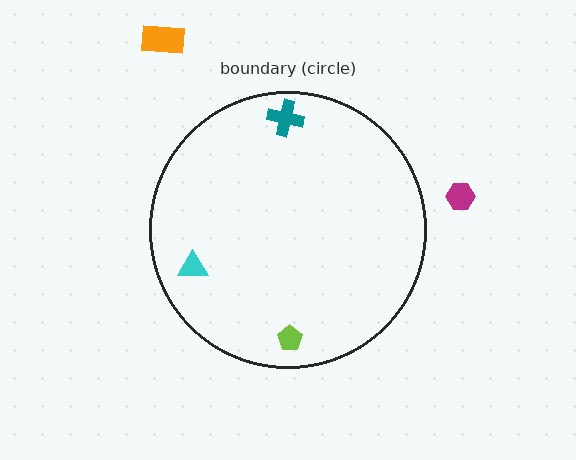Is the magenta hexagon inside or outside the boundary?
Outside.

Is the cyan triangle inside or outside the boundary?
Inside.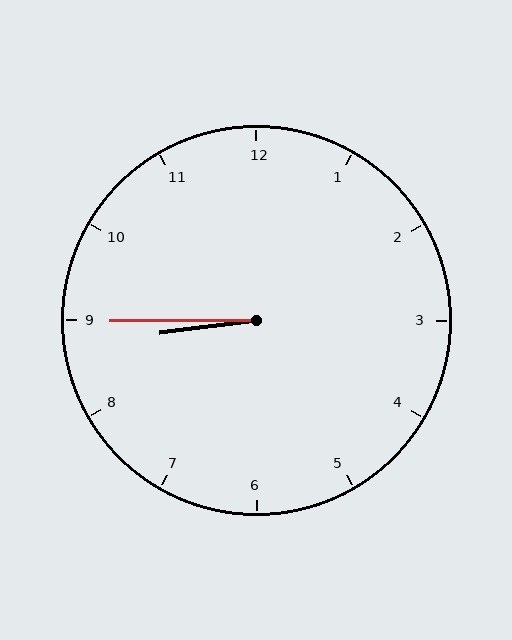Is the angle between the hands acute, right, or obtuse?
It is acute.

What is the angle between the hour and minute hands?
Approximately 8 degrees.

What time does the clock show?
8:45.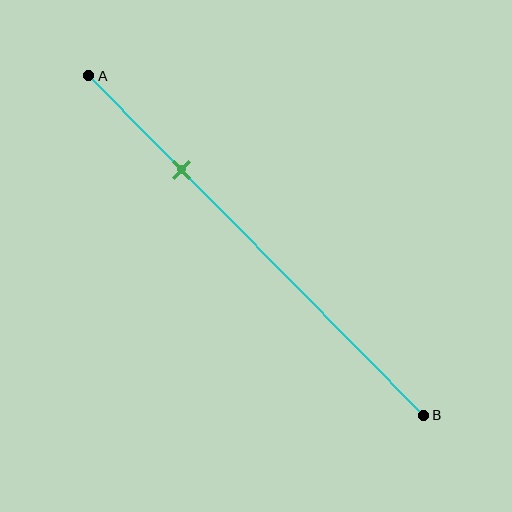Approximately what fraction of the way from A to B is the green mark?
The green mark is approximately 30% of the way from A to B.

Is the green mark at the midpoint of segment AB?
No, the mark is at about 30% from A, not at the 50% midpoint.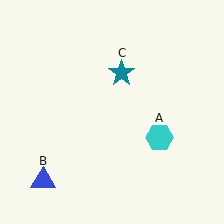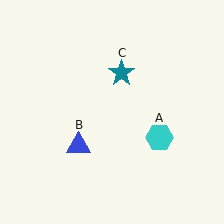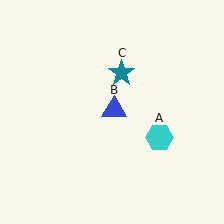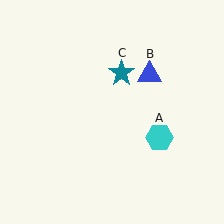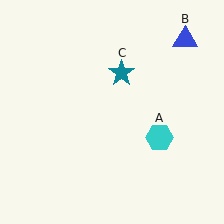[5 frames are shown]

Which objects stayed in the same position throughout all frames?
Cyan hexagon (object A) and teal star (object C) remained stationary.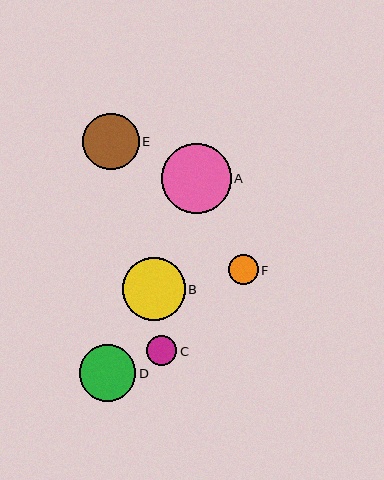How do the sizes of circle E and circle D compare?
Circle E and circle D are approximately the same size.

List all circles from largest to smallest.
From largest to smallest: A, B, E, D, C, F.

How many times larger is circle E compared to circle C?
Circle E is approximately 1.9 times the size of circle C.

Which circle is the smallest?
Circle F is the smallest with a size of approximately 30 pixels.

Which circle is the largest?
Circle A is the largest with a size of approximately 70 pixels.